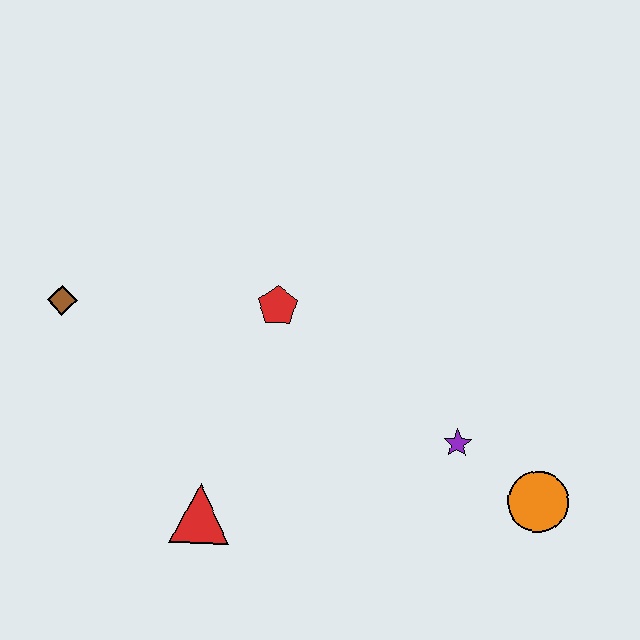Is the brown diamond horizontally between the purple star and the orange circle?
No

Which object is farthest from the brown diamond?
The orange circle is farthest from the brown diamond.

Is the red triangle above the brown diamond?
No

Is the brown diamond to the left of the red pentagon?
Yes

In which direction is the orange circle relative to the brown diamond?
The orange circle is to the right of the brown diamond.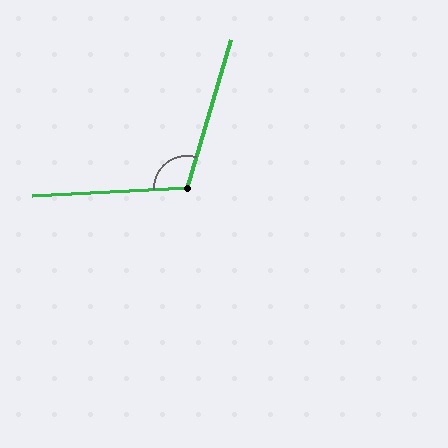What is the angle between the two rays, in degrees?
Approximately 109 degrees.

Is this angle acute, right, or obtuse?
It is obtuse.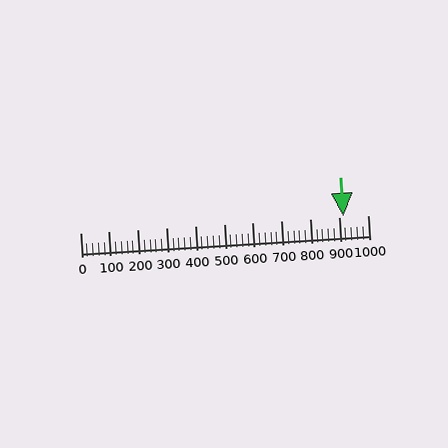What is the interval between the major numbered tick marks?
The major tick marks are spaced 100 units apart.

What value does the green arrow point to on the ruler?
The green arrow points to approximately 914.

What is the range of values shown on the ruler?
The ruler shows values from 0 to 1000.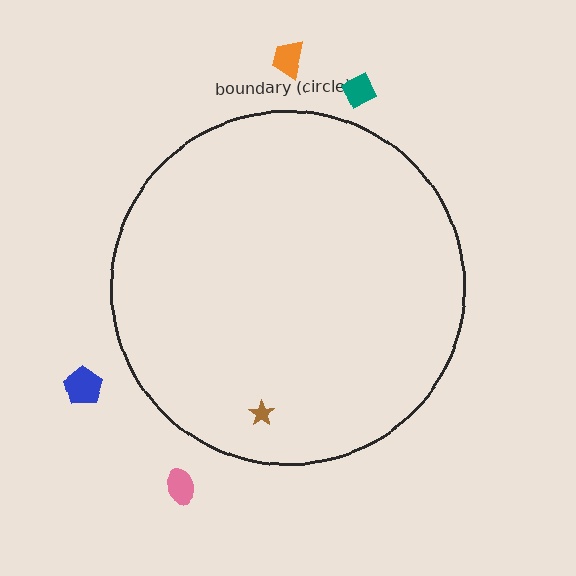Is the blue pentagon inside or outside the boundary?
Outside.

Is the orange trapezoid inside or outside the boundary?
Outside.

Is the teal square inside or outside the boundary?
Outside.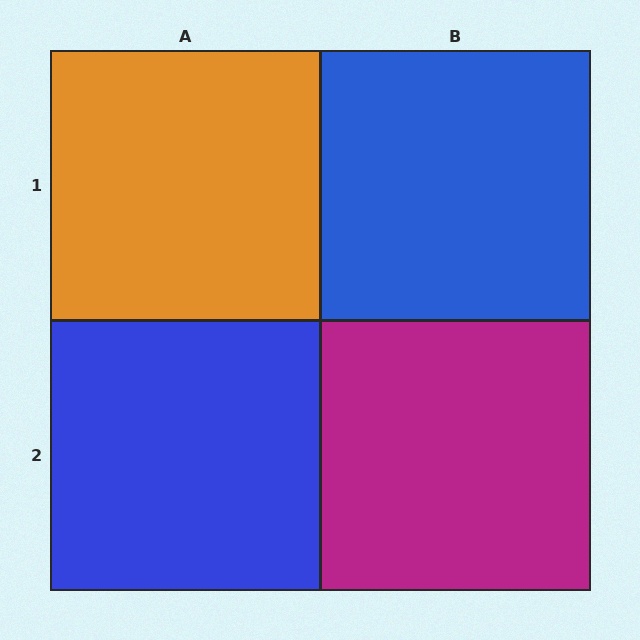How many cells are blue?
2 cells are blue.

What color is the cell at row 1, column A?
Orange.